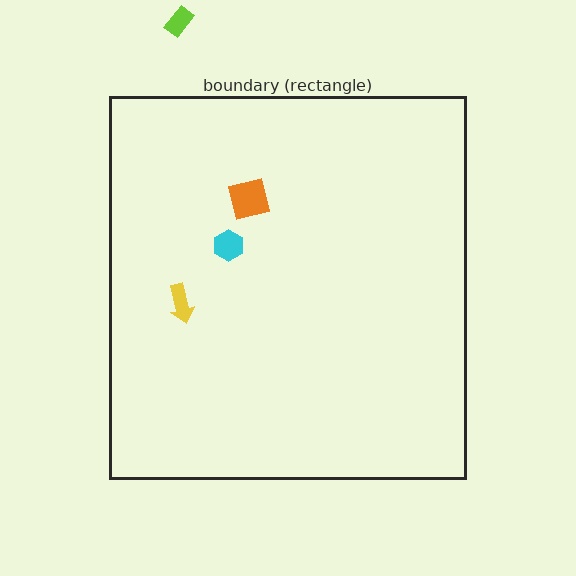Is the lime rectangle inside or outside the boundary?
Outside.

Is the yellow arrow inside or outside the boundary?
Inside.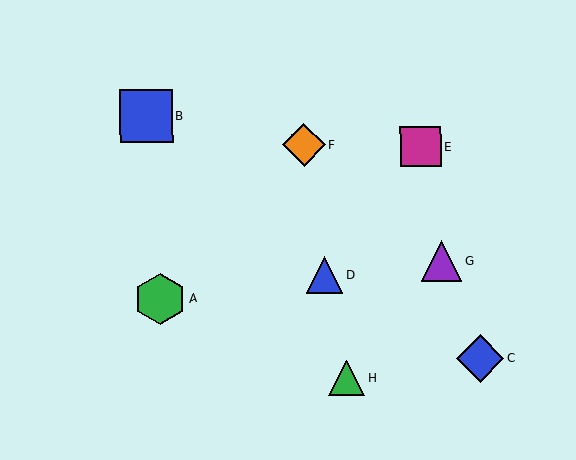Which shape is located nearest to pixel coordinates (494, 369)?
The blue diamond (labeled C) at (480, 358) is nearest to that location.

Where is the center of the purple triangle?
The center of the purple triangle is at (441, 261).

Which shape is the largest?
The blue square (labeled B) is the largest.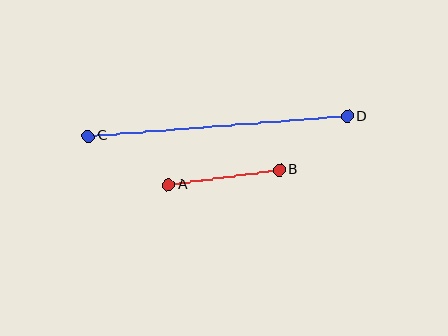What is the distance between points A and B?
The distance is approximately 112 pixels.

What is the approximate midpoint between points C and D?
The midpoint is at approximately (218, 126) pixels.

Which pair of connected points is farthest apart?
Points C and D are farthest apart.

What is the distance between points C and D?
The distance is approximately 260 pixels.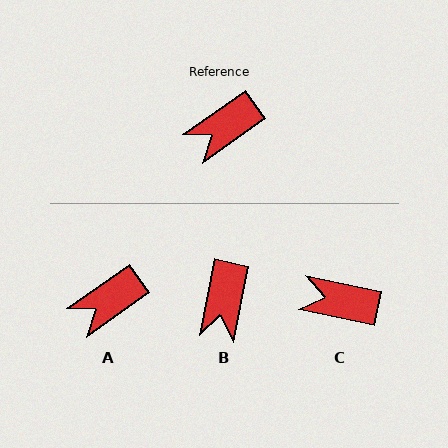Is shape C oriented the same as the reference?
No, it is off by about 47 degrees.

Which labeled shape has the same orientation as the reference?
A.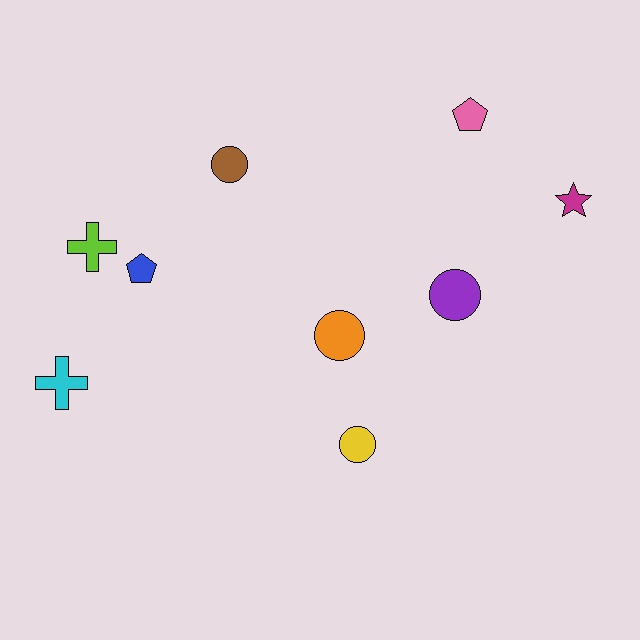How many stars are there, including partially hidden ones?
There is 1 star.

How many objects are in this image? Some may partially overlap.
There are 9 objects.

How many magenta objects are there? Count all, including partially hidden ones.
There is 1 magenta object.